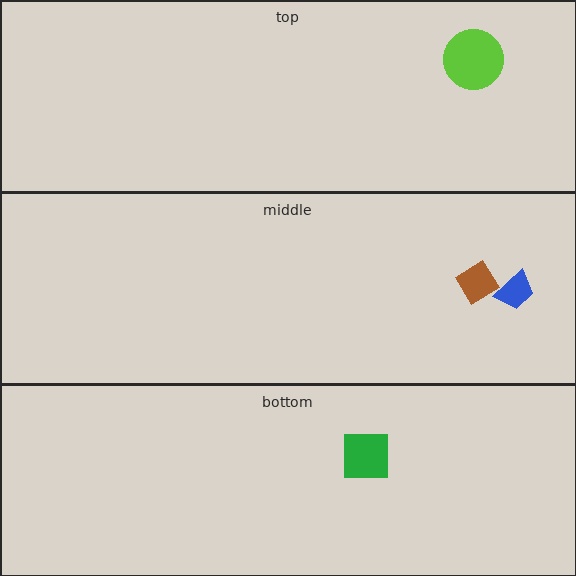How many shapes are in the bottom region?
1.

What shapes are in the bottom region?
The green square.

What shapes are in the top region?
The lime circle.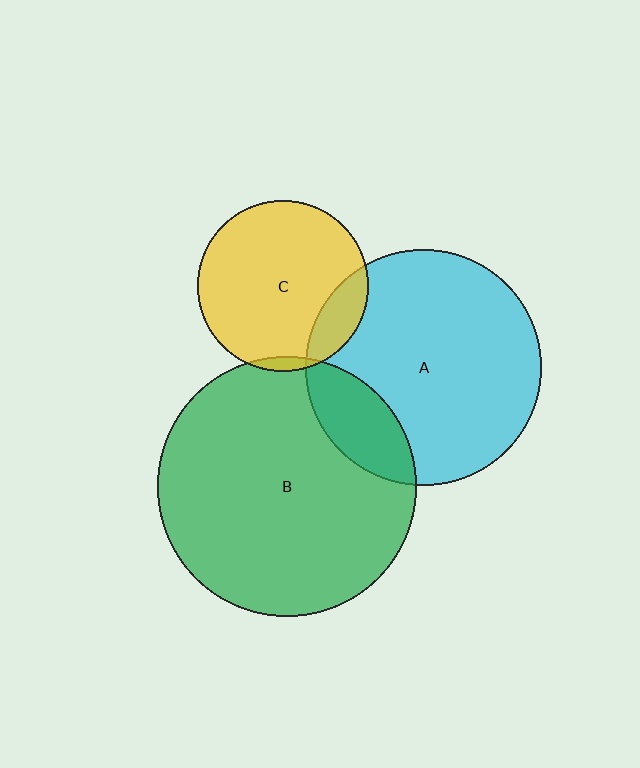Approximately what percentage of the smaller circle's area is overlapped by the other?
Approximately 15%.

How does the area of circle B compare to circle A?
Approximately 1.2 times.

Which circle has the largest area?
Circle B (green).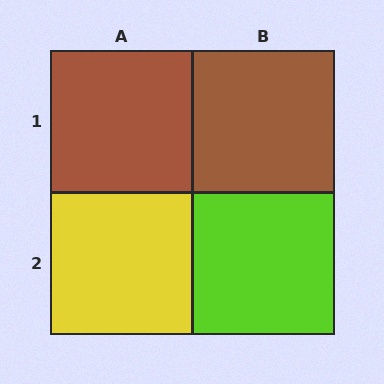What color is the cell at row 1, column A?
Brown.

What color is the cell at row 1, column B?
Brown.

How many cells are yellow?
1 cell is yellow.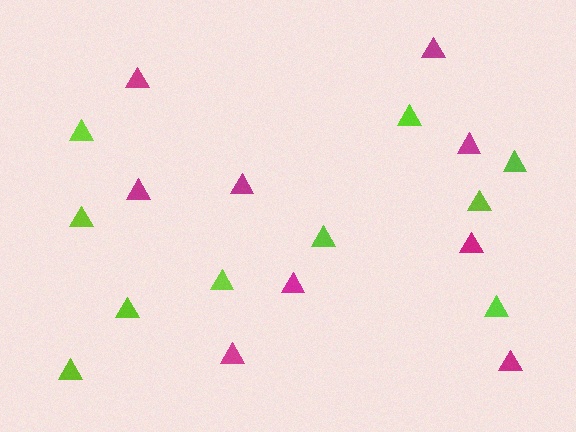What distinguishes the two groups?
There are 2 groups: one group of lime triangles (10) and one group of magenta triangles (9).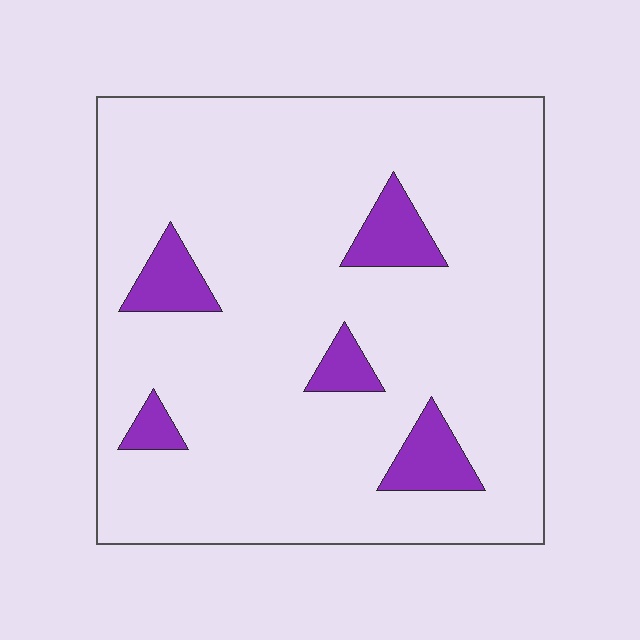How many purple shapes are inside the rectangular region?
5.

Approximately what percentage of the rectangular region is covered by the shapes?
Approximately 10%.